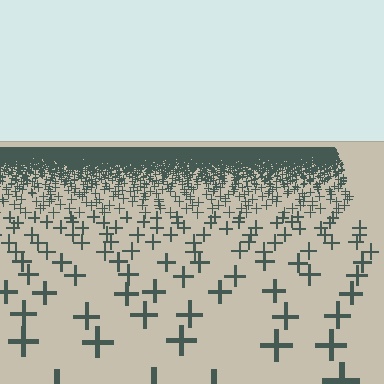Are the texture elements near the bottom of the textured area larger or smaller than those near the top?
Larger. Near the bottom, elements are closer to the viewer and appear at a bigger on-screen size.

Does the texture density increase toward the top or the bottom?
Density increases toward the top.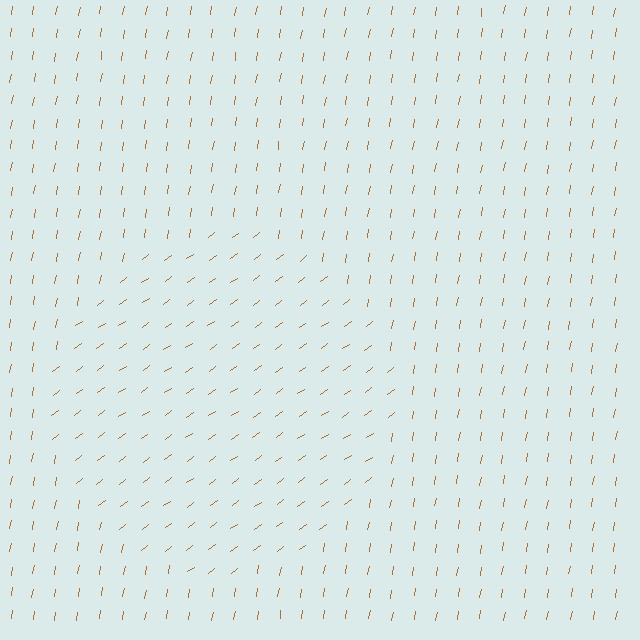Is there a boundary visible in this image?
Yes, there is a texture boundary formed by a change in line orientation.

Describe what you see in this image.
The image is filled with small brown line segments. A circle region in the image has lines oriented differently from the surrounding lines, creating a visible texture boundary.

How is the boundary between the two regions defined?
The boundary is defined purely by a change in line orientation (approximately 45 degrees difference). All lines are the same color and thickness.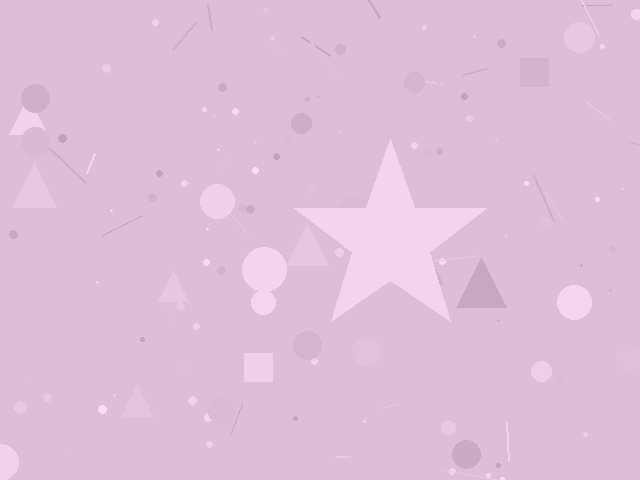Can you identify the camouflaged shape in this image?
The camouflaged shape is a star.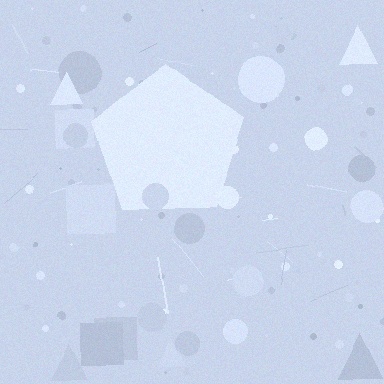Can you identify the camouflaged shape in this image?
The camouflaged shape is a pentagon.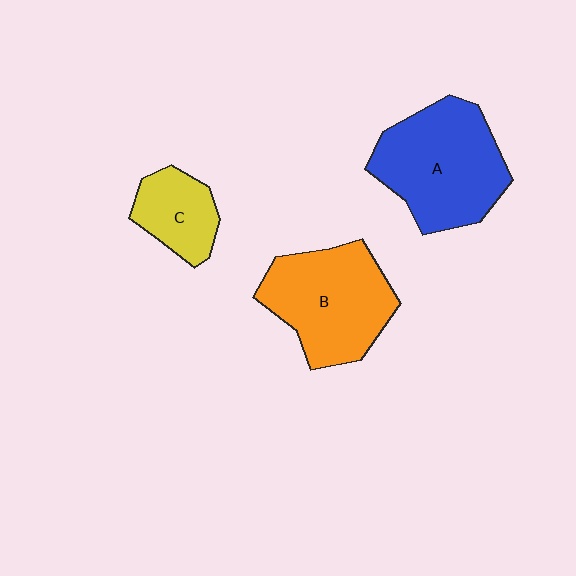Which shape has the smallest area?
Shape C (yellow).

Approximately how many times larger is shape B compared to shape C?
Approximately 2.0 times.